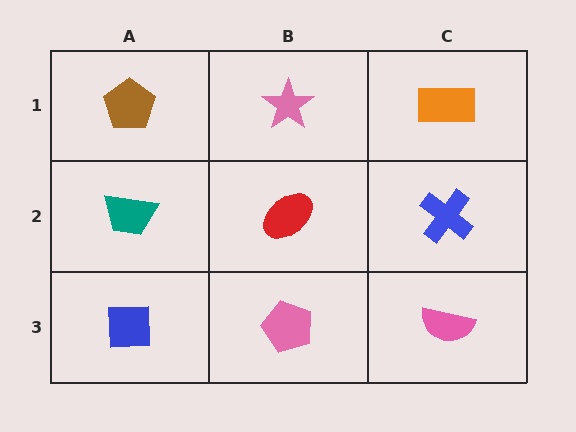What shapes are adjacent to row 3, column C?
A blue cross (row 2, column C), a pink pentagon (row 3, column B).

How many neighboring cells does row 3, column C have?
2.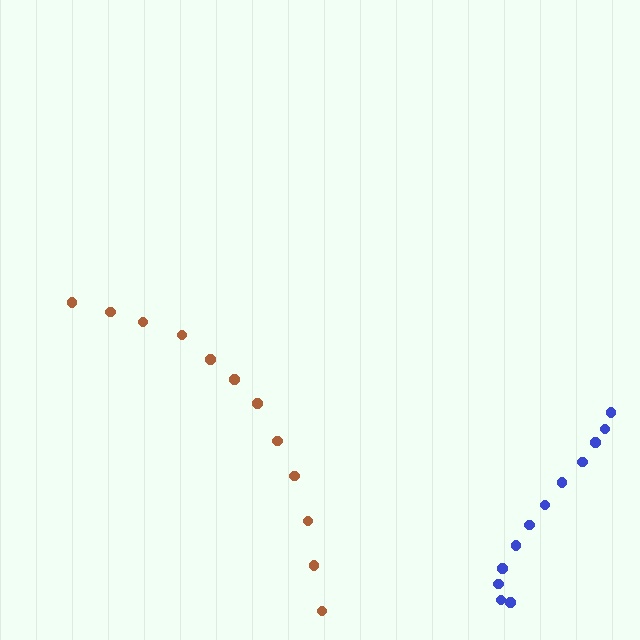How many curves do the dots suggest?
There are 2 distinct paths.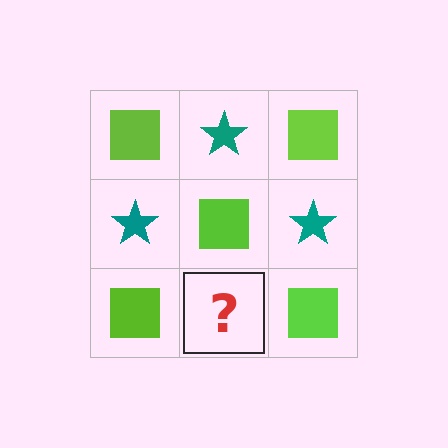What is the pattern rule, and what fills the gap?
The rule is that it alternates lime square and teal star in a checkerboard pattern. The gap should be filled with a teal star.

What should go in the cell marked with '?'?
The missing cell should contain a teal star.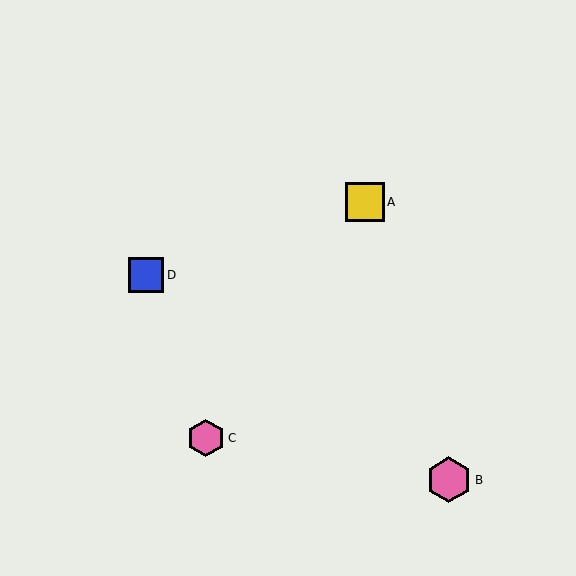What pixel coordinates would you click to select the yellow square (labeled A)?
Click at (365, 202) to select the yellow square A.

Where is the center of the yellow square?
The center of the yellow square is at (365, 202).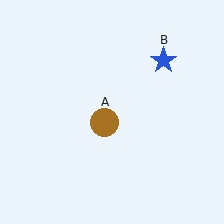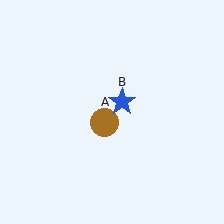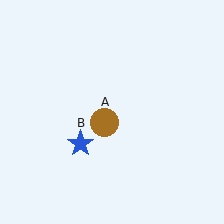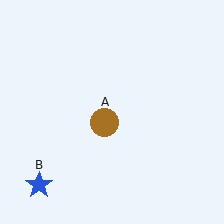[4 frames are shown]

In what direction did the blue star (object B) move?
The blue star (object B) moved down and to the left.